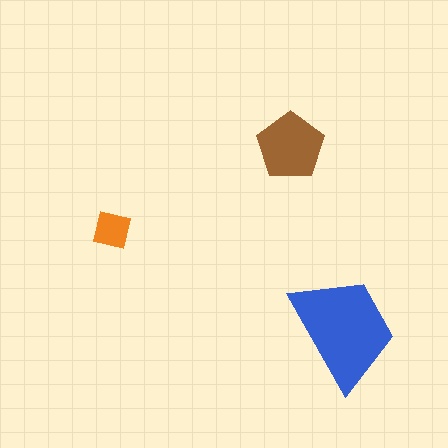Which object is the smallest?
The orange square.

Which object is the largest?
The blue trapezoid.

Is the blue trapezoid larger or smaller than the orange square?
Larger.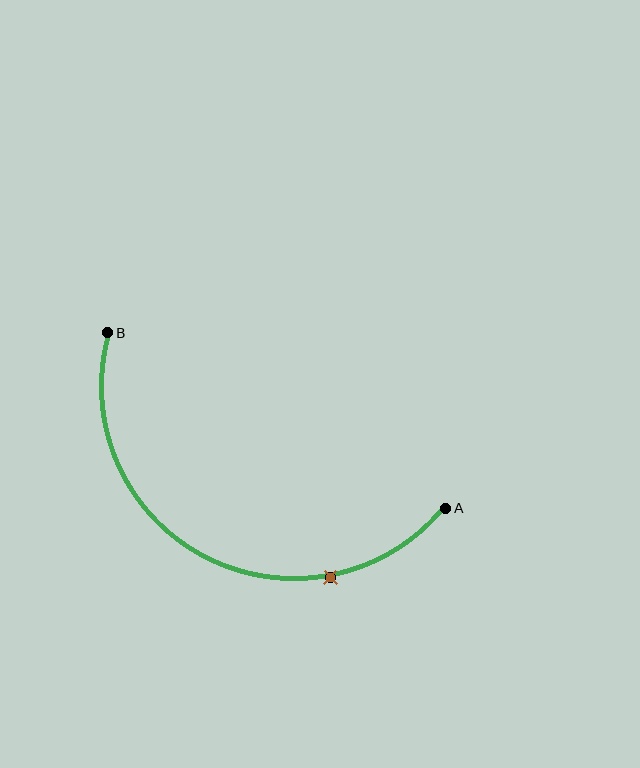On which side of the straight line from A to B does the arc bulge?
The arc bulges below the straight line connecting A and B.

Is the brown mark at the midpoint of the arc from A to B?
No. The brown mark lies on the arc but is closer to endpoint A. The arc midpoint would be at the point on the curve equidistant along the arc from both A and B.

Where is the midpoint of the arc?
The arc midpoint is the point on the curve farthest from the straight line joining A and B. It sits below that line.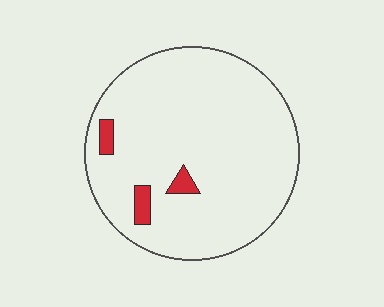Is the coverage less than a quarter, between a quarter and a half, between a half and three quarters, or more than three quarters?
Less than a quarter.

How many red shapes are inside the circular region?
3.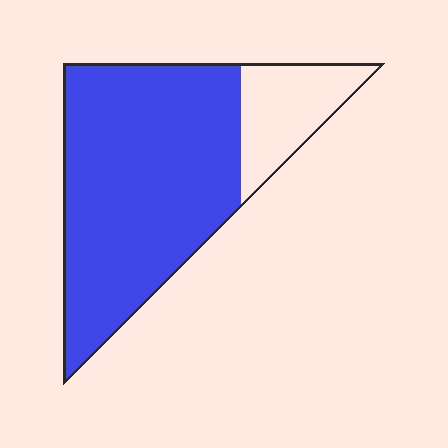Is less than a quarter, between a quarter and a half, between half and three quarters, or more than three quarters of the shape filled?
More than three quarters.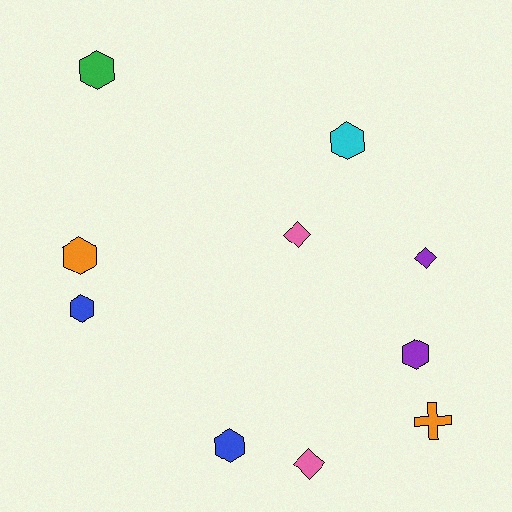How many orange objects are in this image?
There are 2 orange objects.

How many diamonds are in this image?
There are 3 diamonds.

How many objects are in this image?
There are 10 objects.